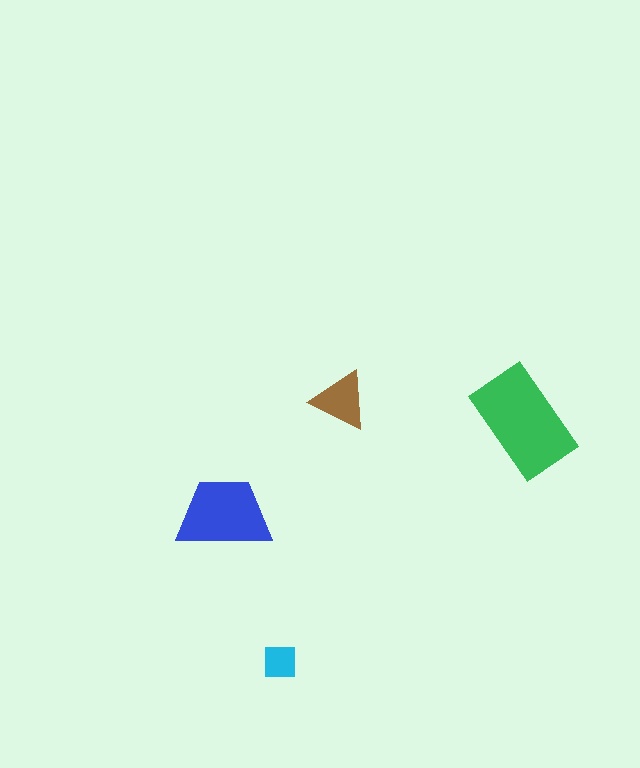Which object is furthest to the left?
The blue trapezoid is leftmost.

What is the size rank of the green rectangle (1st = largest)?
1st.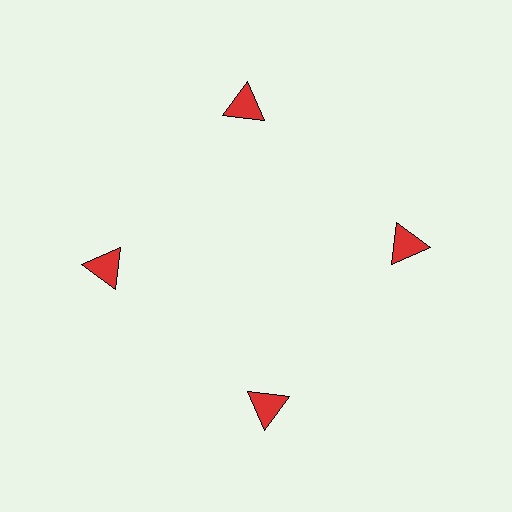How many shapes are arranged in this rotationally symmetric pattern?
There are 4 shapes, arranged in 4 groups of 1.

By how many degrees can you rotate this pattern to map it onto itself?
The pattern maps onto itself every 90 degrees of rotation.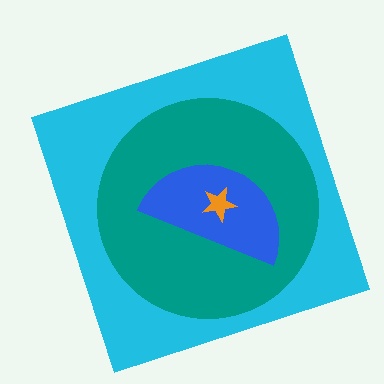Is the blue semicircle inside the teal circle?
Yes.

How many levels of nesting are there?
4.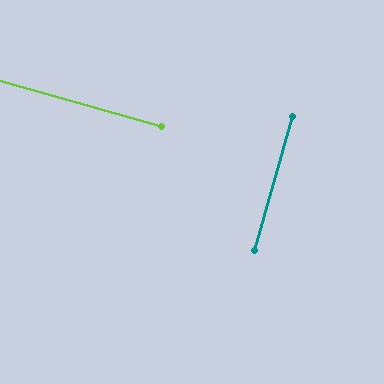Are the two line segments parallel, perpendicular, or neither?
Perpendicular — they meet at approximately 90°.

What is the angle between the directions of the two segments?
Approximately 90 degrees.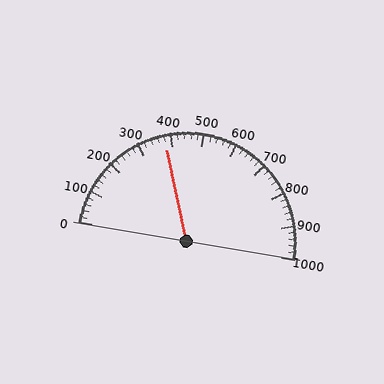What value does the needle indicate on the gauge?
The needle indicates approximately 380.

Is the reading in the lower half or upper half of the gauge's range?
The reading is in the lower half of the range (0 to 1000).